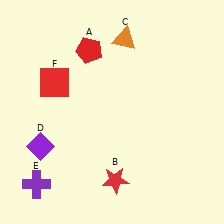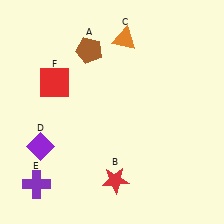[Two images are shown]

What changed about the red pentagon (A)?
In Image 1, A is red. In Image 2, it changed to brown.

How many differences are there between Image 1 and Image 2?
There is 1 difference between the two images.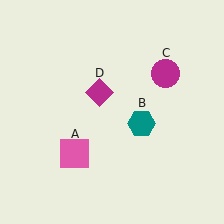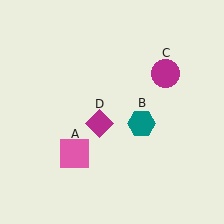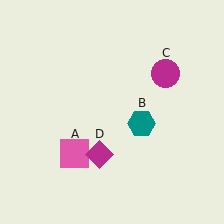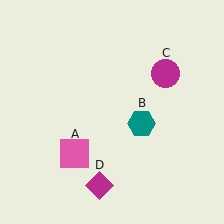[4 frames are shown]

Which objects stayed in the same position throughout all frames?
Pink square (object A) and teal hexagon (object B) and magenta circle (object C) remained stationary.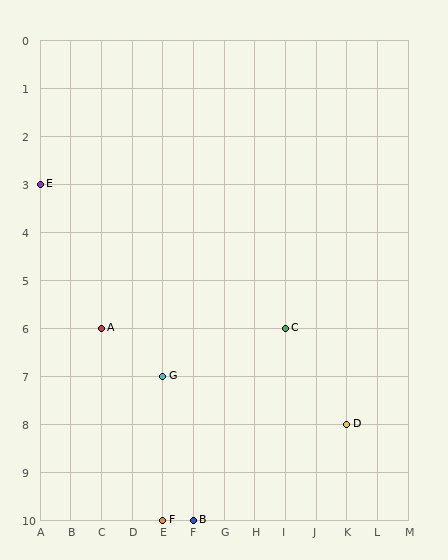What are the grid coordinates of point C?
Point C is at grid coordinates (I, 6).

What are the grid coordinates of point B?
Point B is at grid coordinates (F, 10).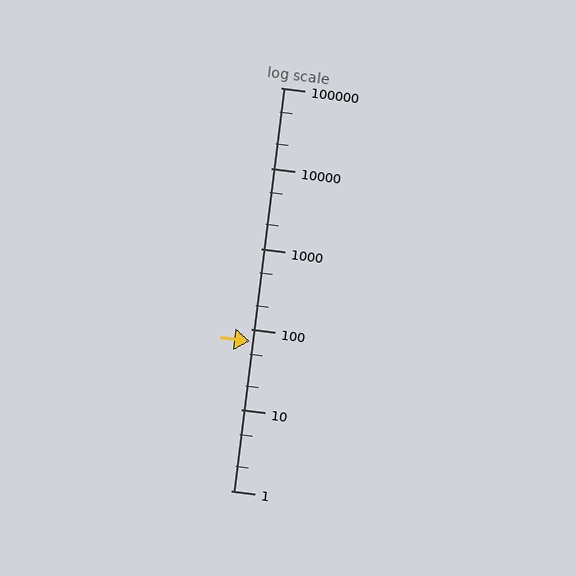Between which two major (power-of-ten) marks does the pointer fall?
The pointer is between 10 and 100.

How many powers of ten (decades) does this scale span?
The scale spans 5 decades, from 1 to 100000.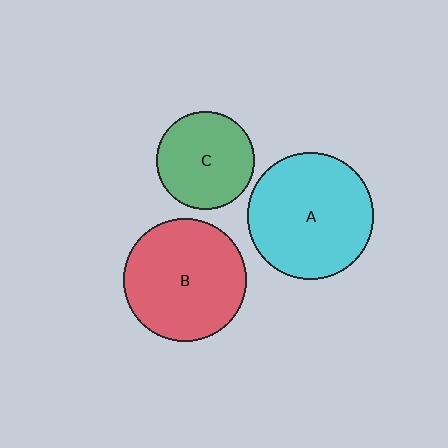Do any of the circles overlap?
No, none of the circles overlap.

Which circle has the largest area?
Circle A (cyan).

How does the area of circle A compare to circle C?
Approximately 1.6 times.